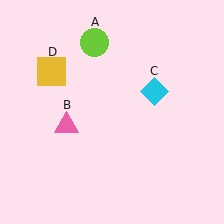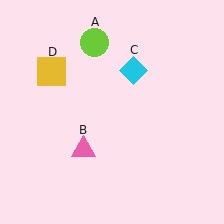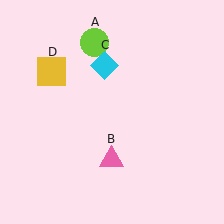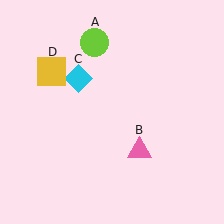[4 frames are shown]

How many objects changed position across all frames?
2 objects changed position: pink triangle (object B), cyan diamond (object C).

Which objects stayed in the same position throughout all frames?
Lime circle (object A) and yellow square (object D) remained stationary.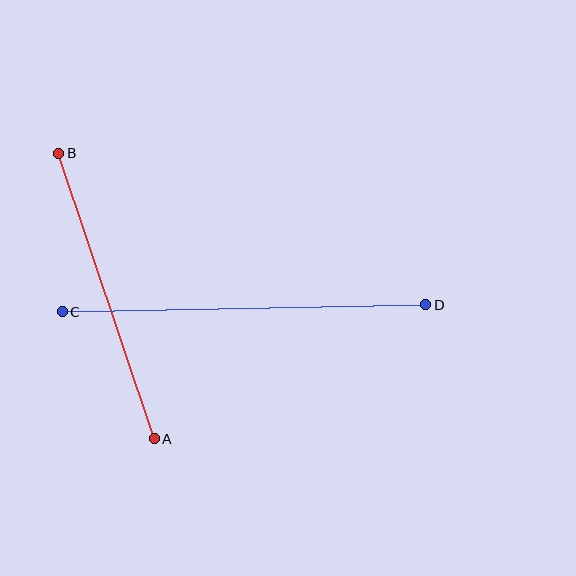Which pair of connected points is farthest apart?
Points C and D are farthest apart.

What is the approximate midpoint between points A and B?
The midpoint is at approximately (107, 296) pixels.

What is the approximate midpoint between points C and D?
The midpoint is at approximately (244, 308) pixels.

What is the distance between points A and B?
The distance is approximately 301 pixels.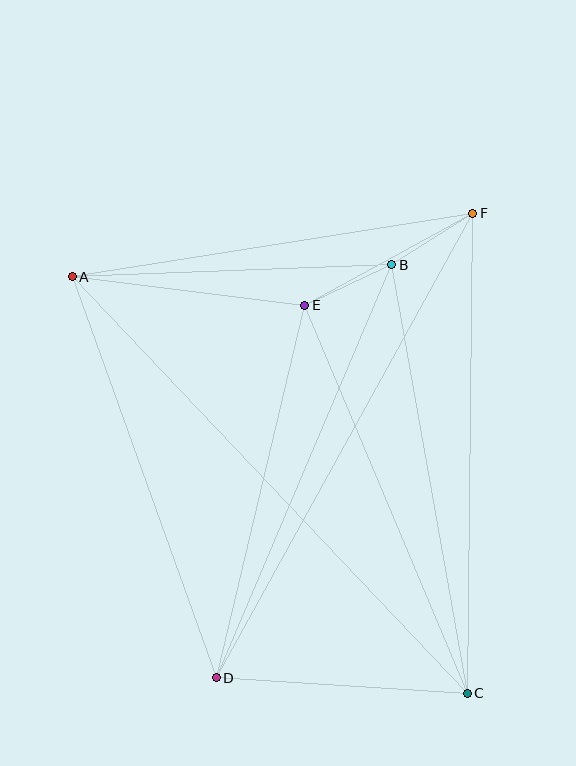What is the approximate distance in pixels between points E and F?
The distance between E and F is approximately 191 pixels.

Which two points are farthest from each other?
Points A and C are farthest from each other.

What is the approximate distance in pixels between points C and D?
The distance between C and D is approximately 251 pixels.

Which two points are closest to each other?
Points B and E are closest to each other.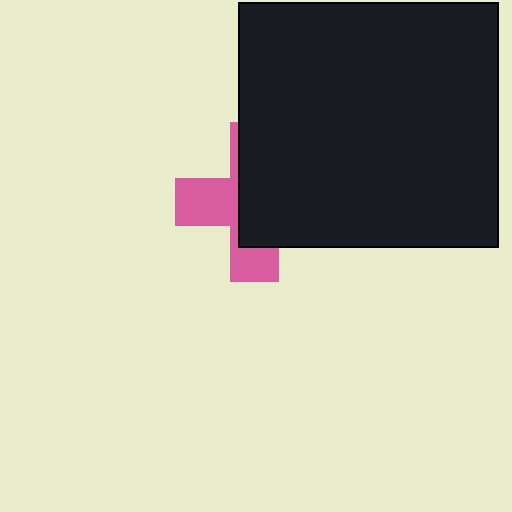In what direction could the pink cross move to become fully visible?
The pink cross could move left. That would shift it out from behind the black rectangle entirely.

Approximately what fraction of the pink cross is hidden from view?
Roughly 60% of the pink cross is hidden behind the black rectangle.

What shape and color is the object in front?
The object in front is a black rectangle.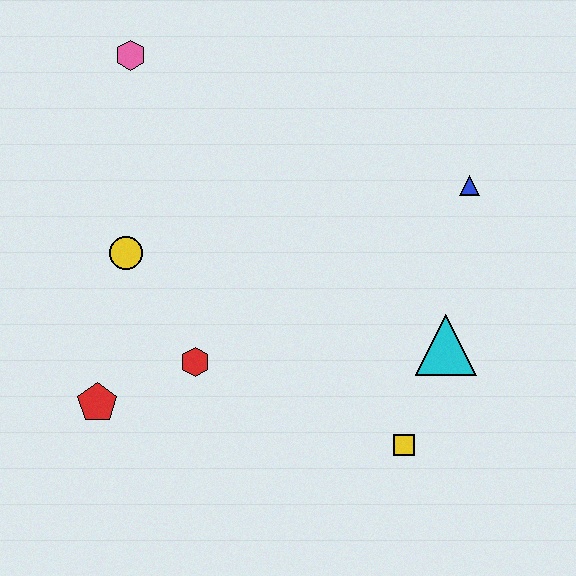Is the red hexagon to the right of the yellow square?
No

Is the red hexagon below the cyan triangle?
Yes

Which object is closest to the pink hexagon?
The yellow circle is closest to the pink hexagon.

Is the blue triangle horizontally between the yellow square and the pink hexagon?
No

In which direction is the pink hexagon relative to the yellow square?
The pink hexagon is above the yellow square.